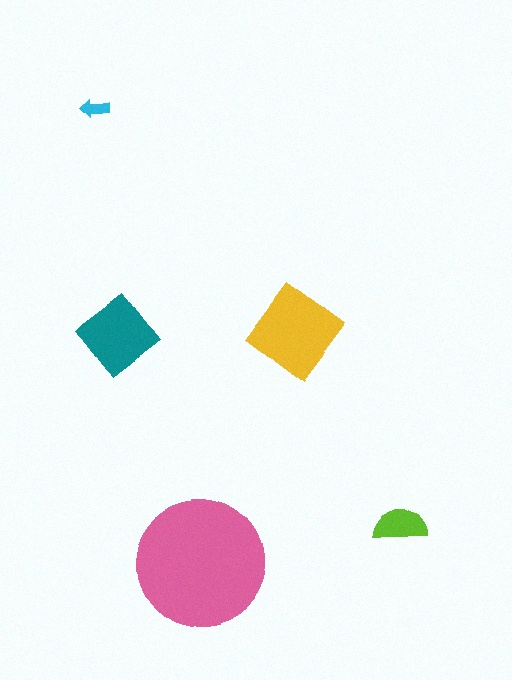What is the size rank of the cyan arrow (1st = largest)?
5th.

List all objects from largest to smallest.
The pink circle, the yellow diamond, the teal diamond, the lime semicircle, the cyan arrow.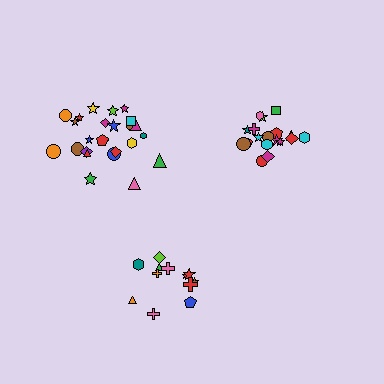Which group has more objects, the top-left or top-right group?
The top-left group.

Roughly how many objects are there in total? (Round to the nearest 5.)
Roughly 55 objects in total.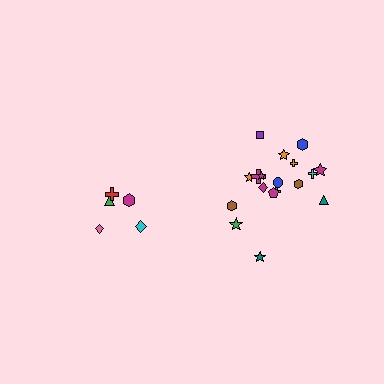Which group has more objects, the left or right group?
The right group.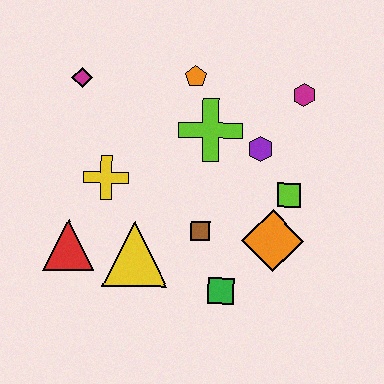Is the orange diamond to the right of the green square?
Yes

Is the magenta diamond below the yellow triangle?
No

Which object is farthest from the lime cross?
The red triangle is farthest from the lime cross.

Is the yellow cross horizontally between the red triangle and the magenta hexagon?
Yes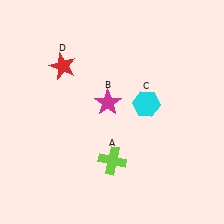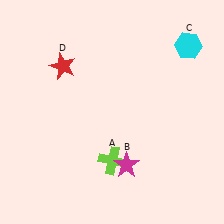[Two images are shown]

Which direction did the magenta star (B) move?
The magenta star (B) moved down.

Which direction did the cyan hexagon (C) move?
The cyan hexagon (C) moved up.